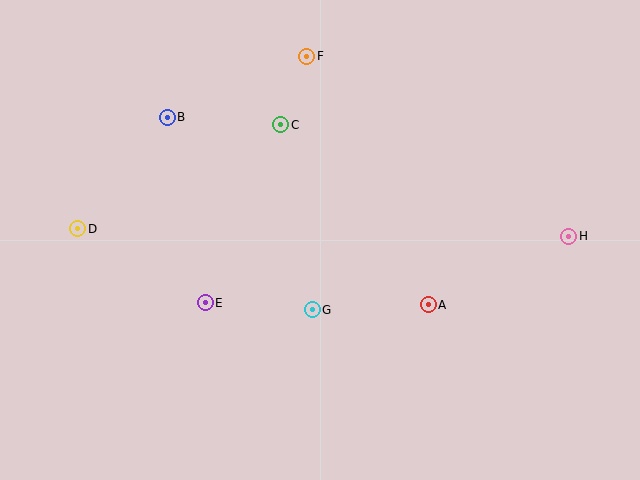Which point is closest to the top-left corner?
Point B is closest to the top-left corner.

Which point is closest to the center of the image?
Point G at (312, 310) is closest to the center.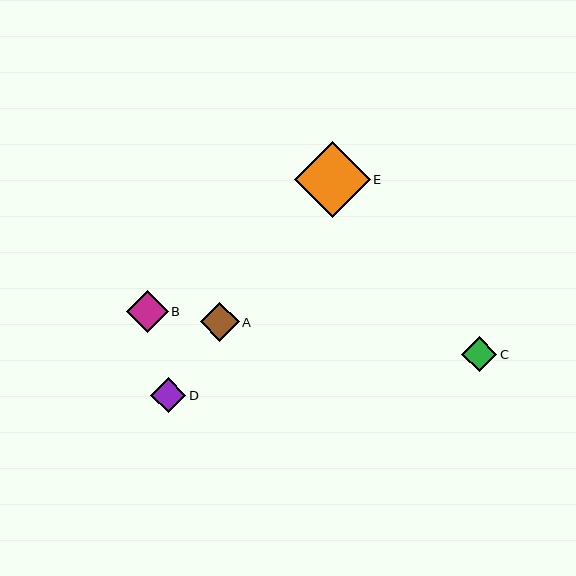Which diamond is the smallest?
Diamond C is the smallest with a size of approximately 35 pixels.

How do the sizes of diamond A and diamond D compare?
Diamond A and diamond D are approximately the same size.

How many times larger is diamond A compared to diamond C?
Diamond A is approximately 1.1 times the size of diamond C.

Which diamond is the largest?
Diamond E is the largest with a size of approximately 76 pixels.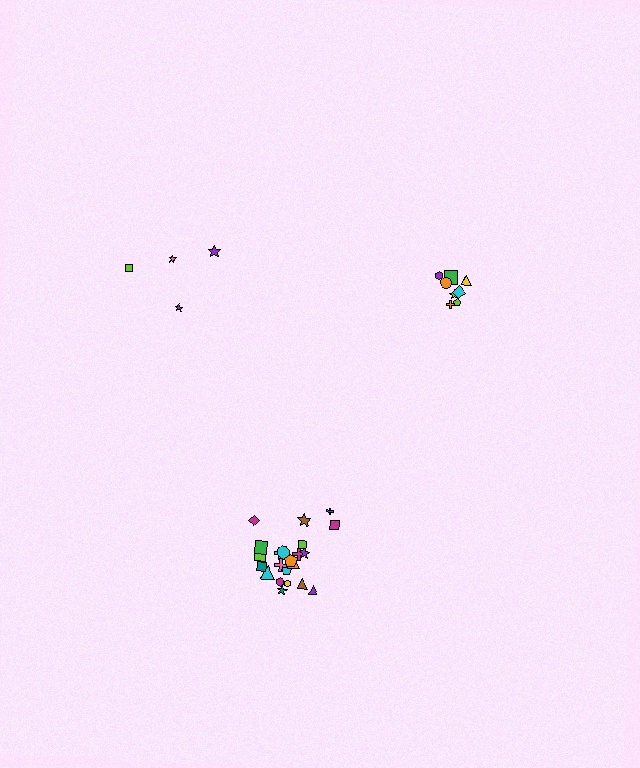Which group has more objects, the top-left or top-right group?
The top-right group.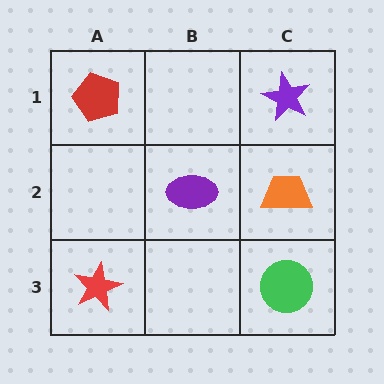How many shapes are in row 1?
2 shapes.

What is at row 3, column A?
A red star.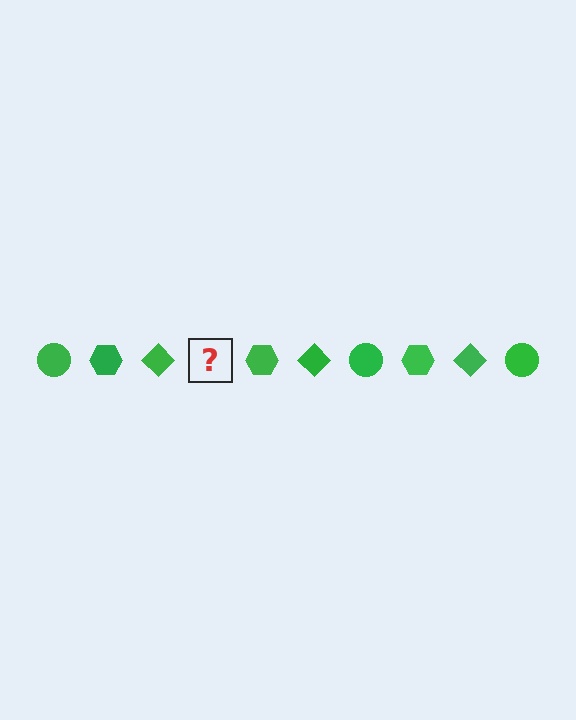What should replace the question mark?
The question mark should be replaced with a green circle.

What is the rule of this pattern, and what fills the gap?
The rule is that the pattern cycles through circle, hexagon, diamond shapes in green. The gap should be filled with a green circle.